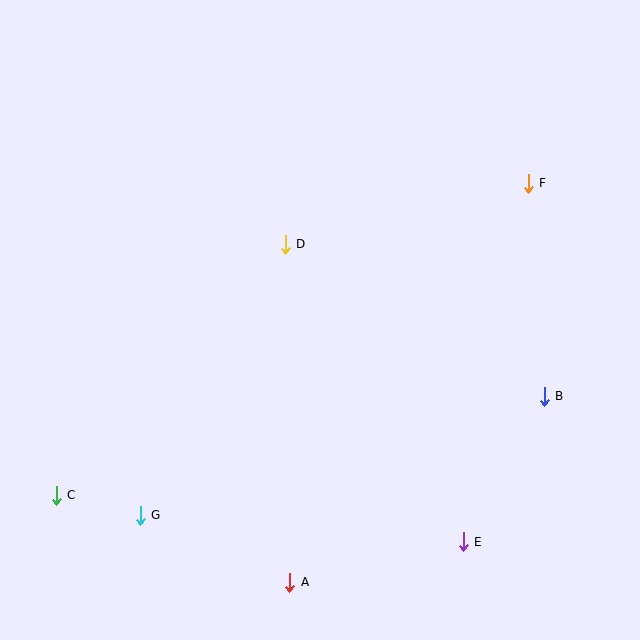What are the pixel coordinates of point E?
Point E is at (463, 542).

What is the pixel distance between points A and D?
The distance between A and D is 338 pixels.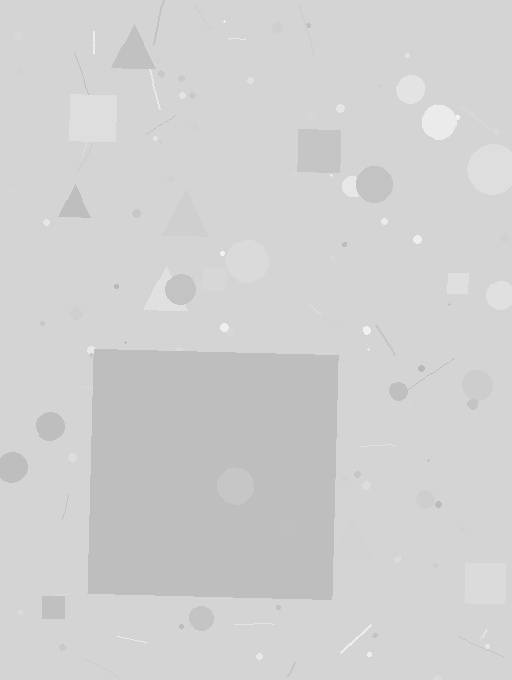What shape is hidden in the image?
A square is hidden in the image.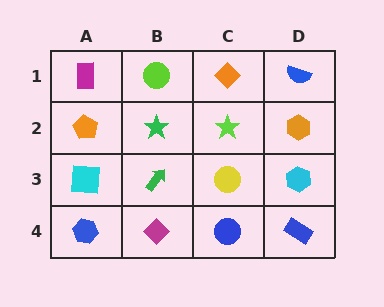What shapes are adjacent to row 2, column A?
A magenta rectangle (row 1, column A), a cyan square (row 3, column A), a green star (row 2, column B).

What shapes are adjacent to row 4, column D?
A cyan hexagon (row 3, column D), a blue circle (row 4, column C).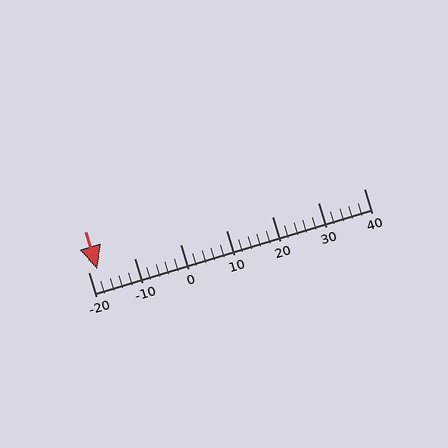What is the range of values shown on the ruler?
The ruler shows values from -20 to 40.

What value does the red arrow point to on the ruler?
The red arrow points to approximately -18.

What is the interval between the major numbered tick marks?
The major tick marks are spaced 10 units apart.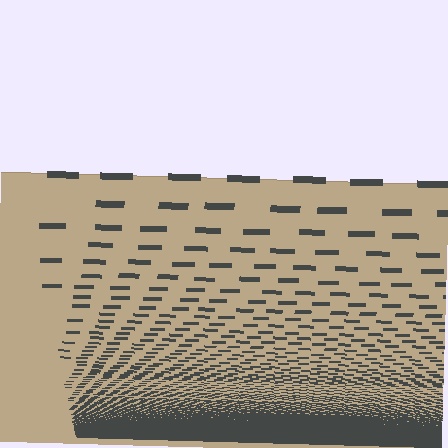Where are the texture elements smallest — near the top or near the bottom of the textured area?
Near the bottom.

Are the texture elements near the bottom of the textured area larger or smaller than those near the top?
Smaller. The gradient is inverted — elements near the bottom are smaller and denser.